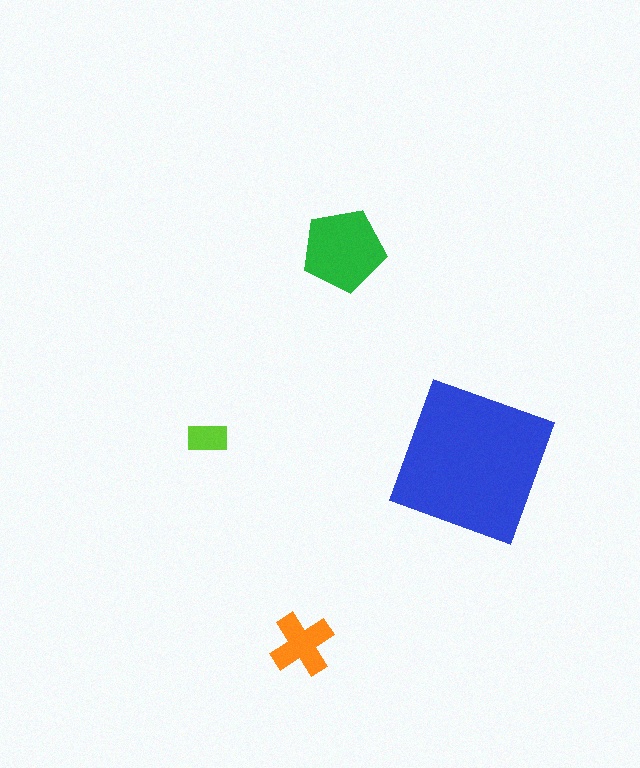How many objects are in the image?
There are 4 objects in the image.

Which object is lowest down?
The orange cross is bottommost.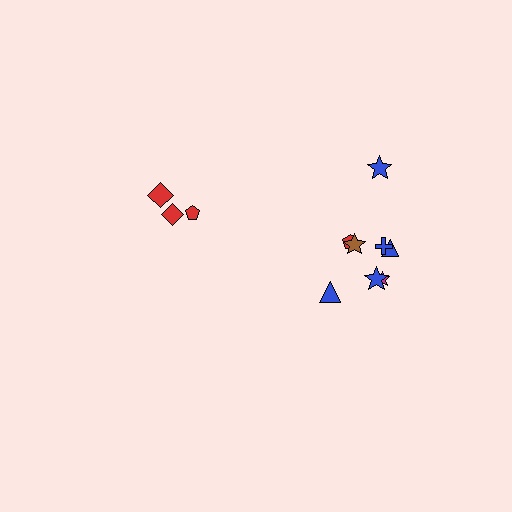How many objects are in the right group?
There are 8 objects.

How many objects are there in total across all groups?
There are 11 objects.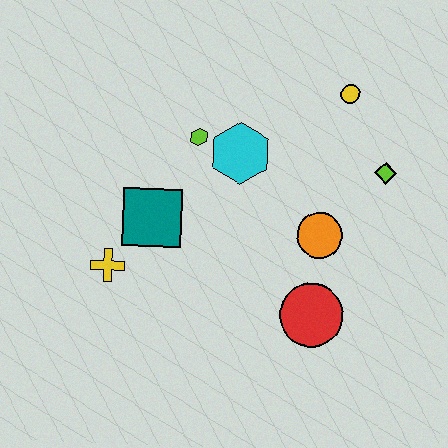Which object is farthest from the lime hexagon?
The red circle is farthest from the lime hexagon.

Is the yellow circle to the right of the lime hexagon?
Yes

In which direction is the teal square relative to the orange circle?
The teal square is to the left of the orange circle.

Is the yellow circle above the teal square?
Yes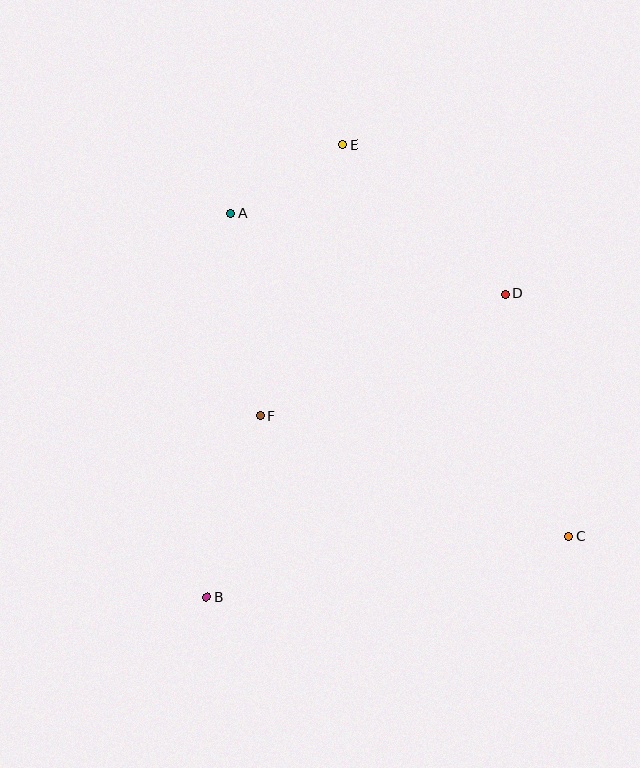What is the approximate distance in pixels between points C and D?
The distance between C and D is approximately 251 pixels.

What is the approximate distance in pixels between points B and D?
The distance between B and D is approximately 425 pixels.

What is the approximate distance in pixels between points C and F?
The distance between C and F is approximately 331 pixels.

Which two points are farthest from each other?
Points B and E are farthest from each other.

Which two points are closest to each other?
Points A and E are closest to each other.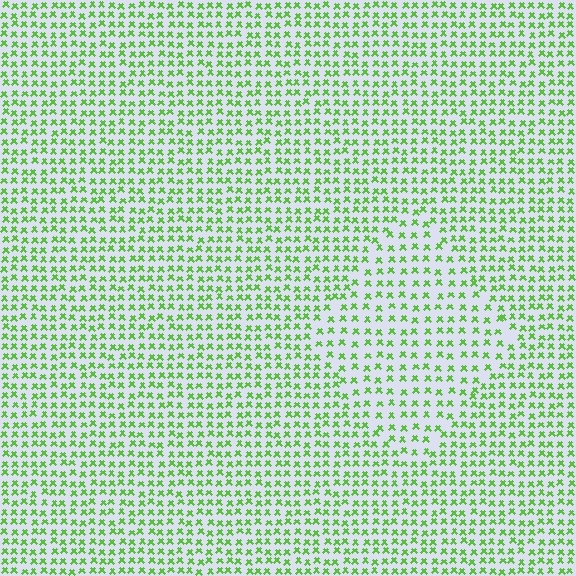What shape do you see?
I see a diamond.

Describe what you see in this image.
The image contains small lime elements arranged at two different densities. A diamond-shaped region is visible where the elements are less densely packed than the surrounding area.